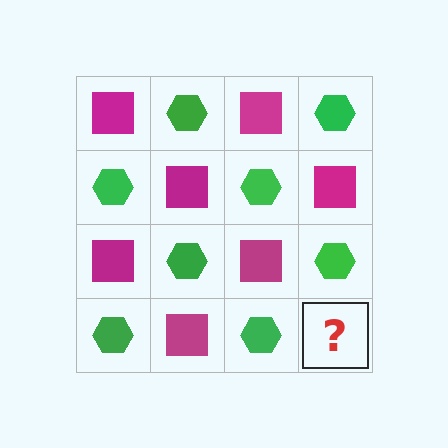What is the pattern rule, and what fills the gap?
The rule is that it alternates magenta square and green hexagon in a checkerboard pattern. The gap should be filled with a magenta square.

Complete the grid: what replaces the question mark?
The question mark should be replaced with a magenta square.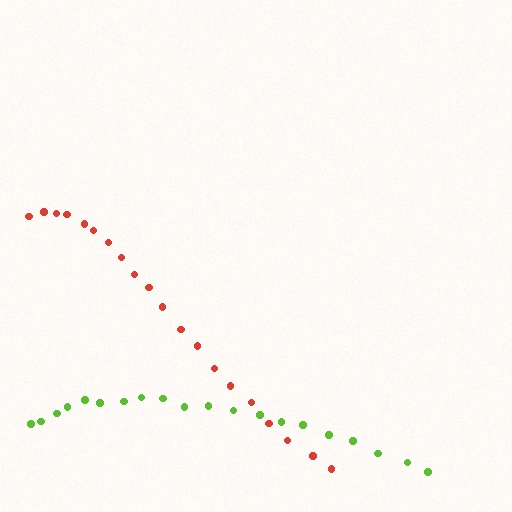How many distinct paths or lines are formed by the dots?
There are 2 distinct paths.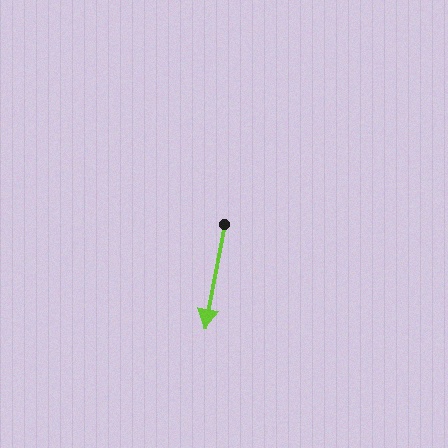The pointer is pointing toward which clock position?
Roughly 6 o'clock.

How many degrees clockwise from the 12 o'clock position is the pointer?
Approximately 190 degrees.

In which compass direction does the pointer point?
South.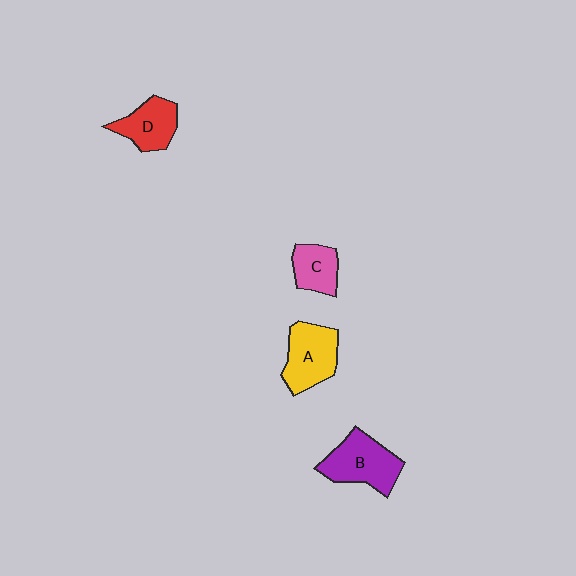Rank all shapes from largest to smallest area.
From largest to smallest: B (purple), A (yellow), D (red), C (pink).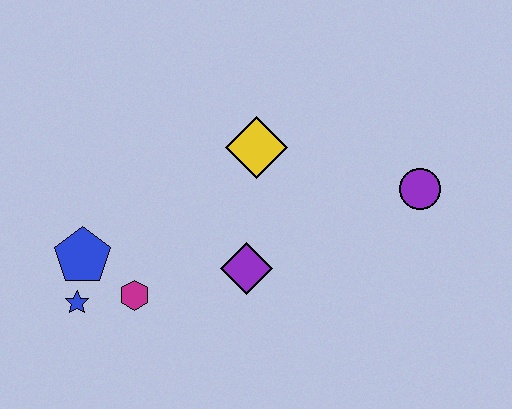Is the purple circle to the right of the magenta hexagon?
Yes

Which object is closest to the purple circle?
The yellow diamond is closest to the purple circle.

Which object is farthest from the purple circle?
The blue star is farthest from the purple circle.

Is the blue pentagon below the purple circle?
Yes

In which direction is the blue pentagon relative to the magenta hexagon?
The blue pentagon is to the left of the magenta hexagon.